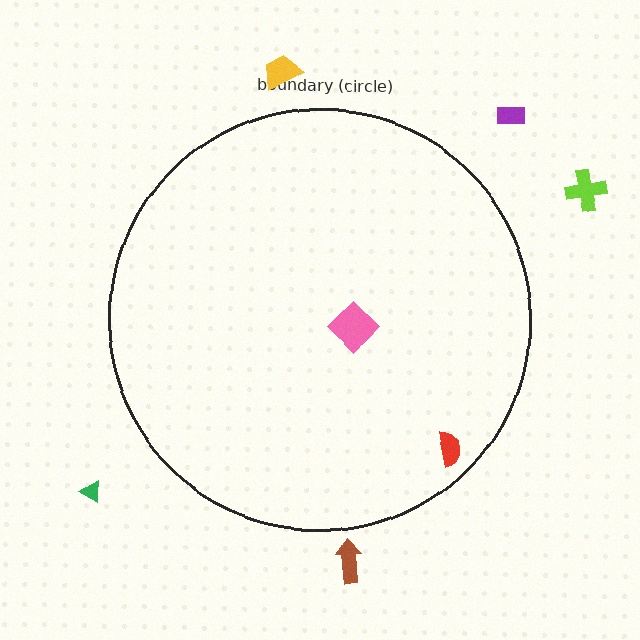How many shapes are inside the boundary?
2 inside, 5 outside.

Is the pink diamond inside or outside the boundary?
Inside.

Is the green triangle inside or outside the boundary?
Outside.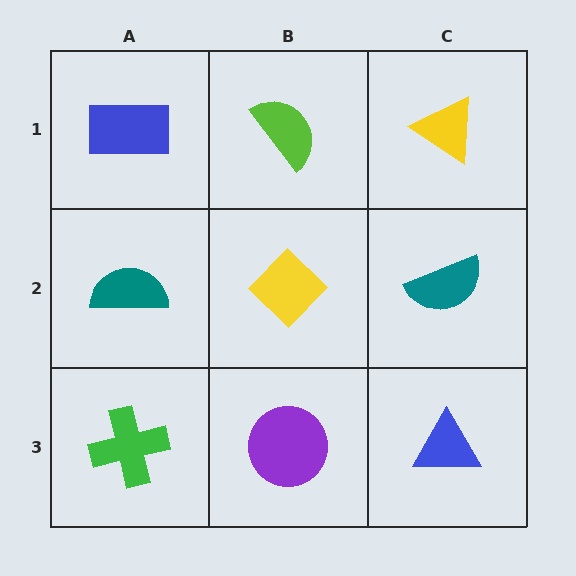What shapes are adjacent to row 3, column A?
A teal semicircle (row 2, column A), a purple circle (row 3, column B).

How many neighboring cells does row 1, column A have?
2.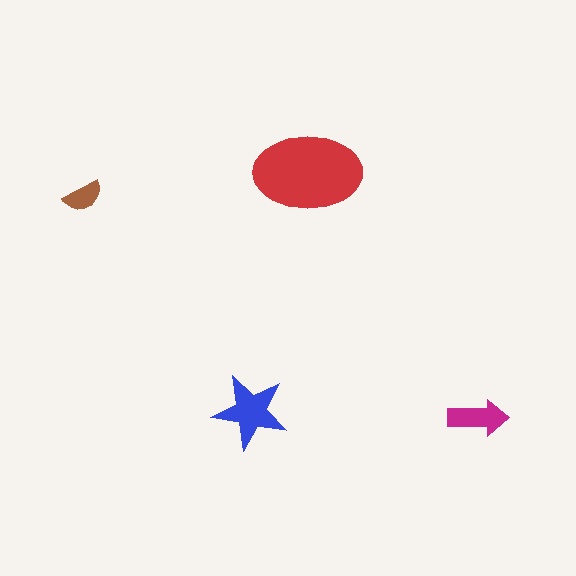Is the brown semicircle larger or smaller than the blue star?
Smaller.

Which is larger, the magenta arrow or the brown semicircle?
The magenta arrow.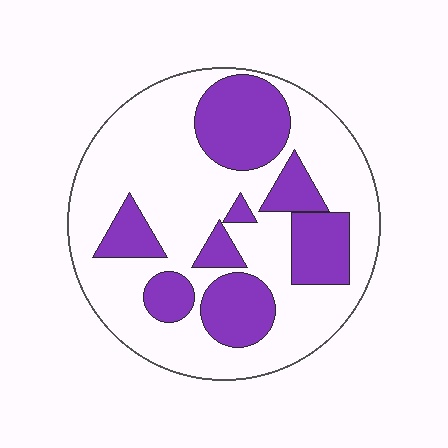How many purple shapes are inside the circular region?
8.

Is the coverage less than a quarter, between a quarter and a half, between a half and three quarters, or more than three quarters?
Between a quarter and a half.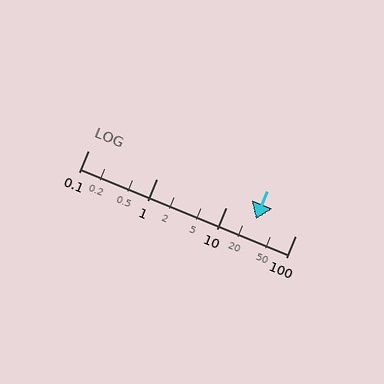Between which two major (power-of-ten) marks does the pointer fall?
The pointer is between 10 and 100.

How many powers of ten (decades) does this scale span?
The scale spans 3 decades, from 0.1 to 100.